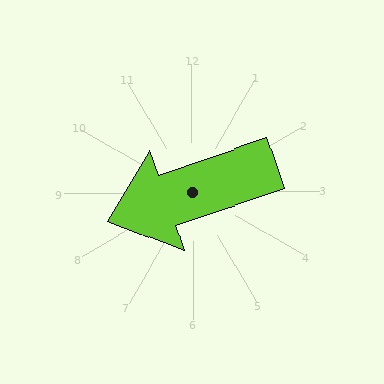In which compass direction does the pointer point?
West.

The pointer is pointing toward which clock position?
Roughly 8 o'clock.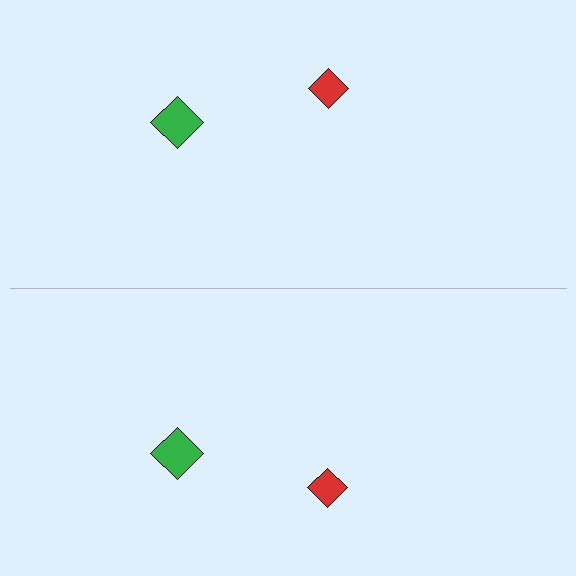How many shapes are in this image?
There are 4 shapes in this image.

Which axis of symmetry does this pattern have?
The pattern has a horizontal axis of symmetry running through the center of the image.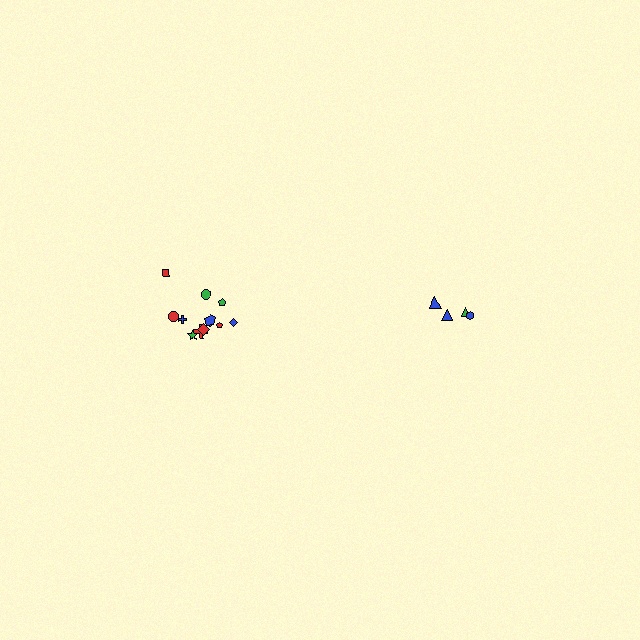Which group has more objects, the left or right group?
The left group.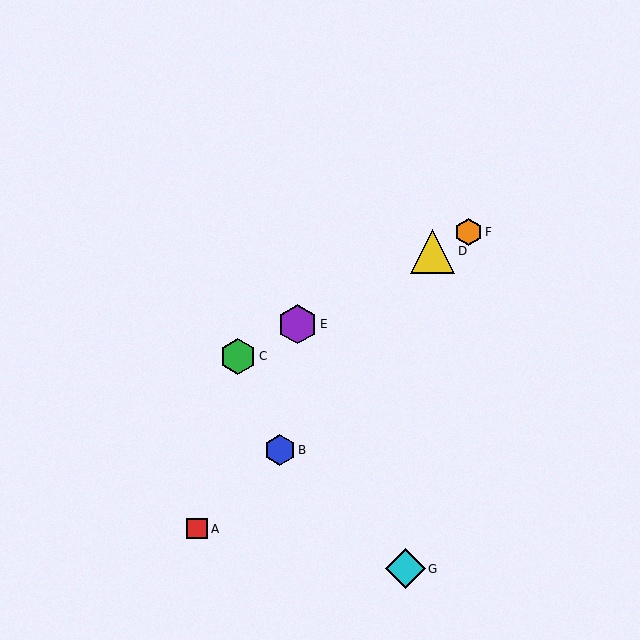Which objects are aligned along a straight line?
Objects C, D, E, F are aligned along a straight line.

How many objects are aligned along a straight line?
4 objects (C, D, E, F) are aligned along a straight line.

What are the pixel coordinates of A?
Object A is at (197, 529).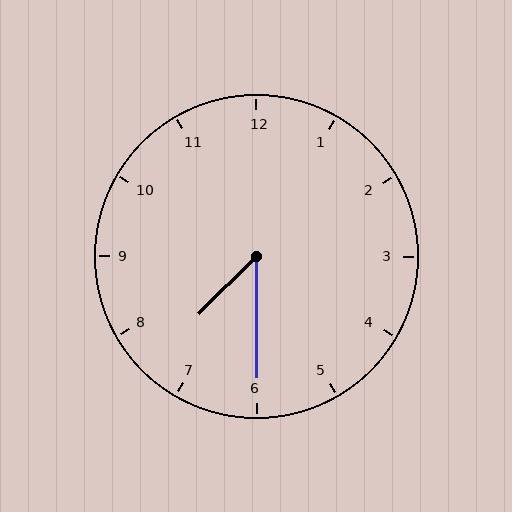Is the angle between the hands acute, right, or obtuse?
It is acute.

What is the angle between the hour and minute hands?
Approximately 45 degrees.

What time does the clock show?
7:30.